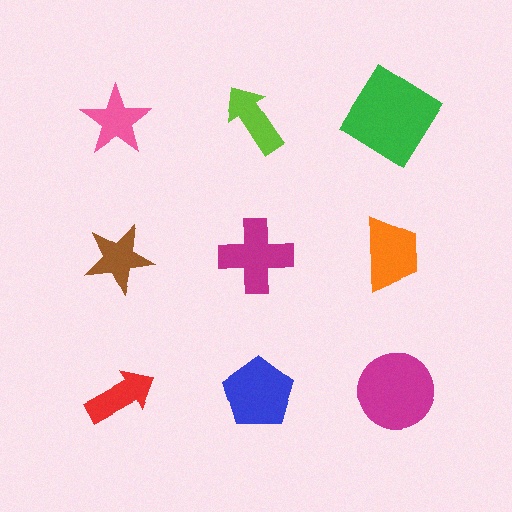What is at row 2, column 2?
A magenta cross.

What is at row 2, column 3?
An orange trapezoid.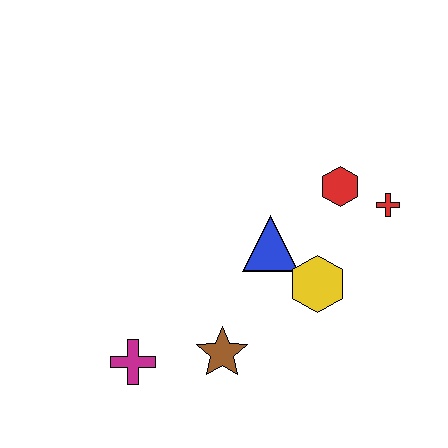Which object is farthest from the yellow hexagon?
The magenta cross is farthest from the yellow hexagon.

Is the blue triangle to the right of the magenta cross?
Yes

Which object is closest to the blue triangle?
The yellow hexagon is closest to the blue triangle.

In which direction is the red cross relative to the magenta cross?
The red cross is to the right of the magenta cross.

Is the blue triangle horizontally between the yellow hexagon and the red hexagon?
No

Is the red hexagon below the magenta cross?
No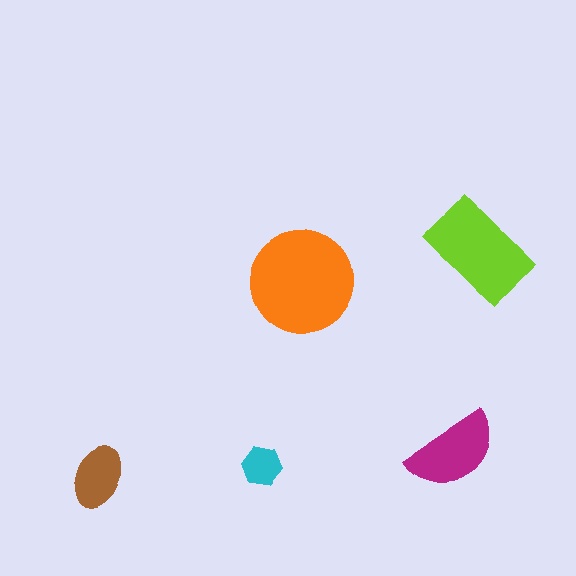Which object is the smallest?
The cyan hexagon.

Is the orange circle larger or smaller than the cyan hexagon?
Larger.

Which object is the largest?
The orange circle.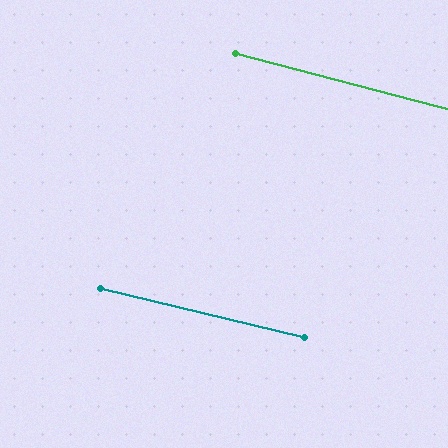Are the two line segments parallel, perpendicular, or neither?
Parallel — their directions differ by only 0.9°.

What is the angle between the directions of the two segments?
Approximately 1 degree.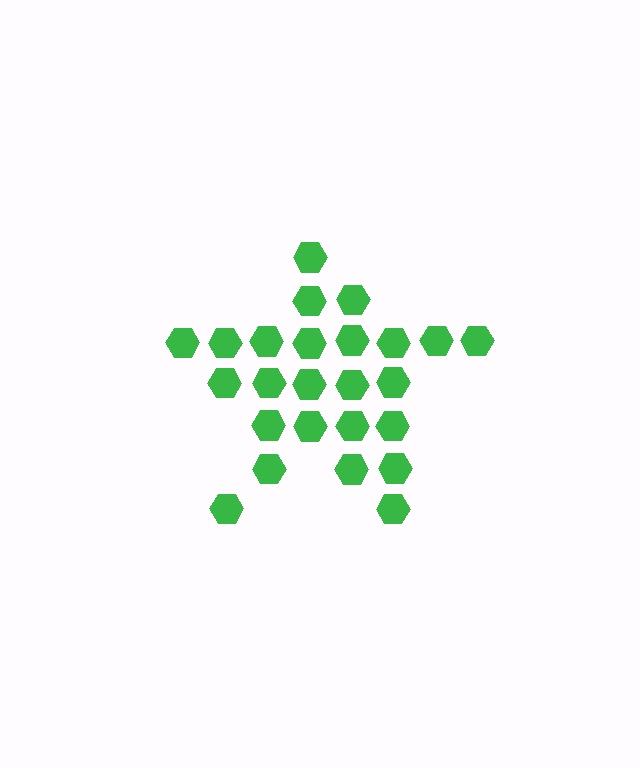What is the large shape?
The large shape is a star.